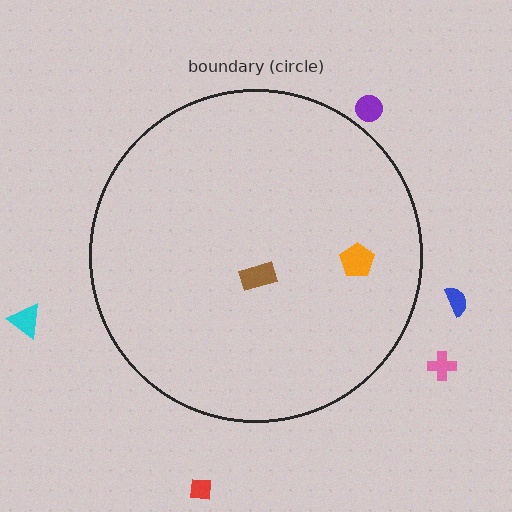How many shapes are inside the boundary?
2 inside, 5 outside.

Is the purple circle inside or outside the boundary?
Outside.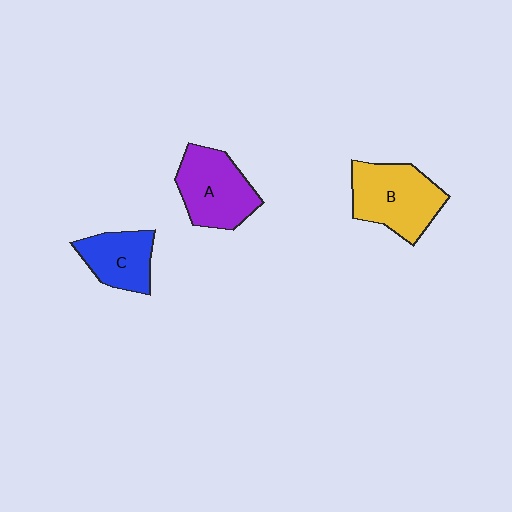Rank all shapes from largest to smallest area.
From largest to smallest: B (yellow), A (purple), C (blue).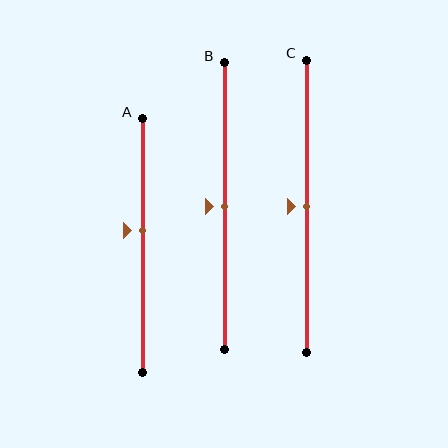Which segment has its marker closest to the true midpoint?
Segment B has its marker closest to the true midpoint.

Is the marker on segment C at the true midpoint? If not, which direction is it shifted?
Yes, the marker on segment C is at the true midpoint.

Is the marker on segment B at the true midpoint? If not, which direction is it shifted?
Yes, the marker on segment B is at the true midpoint.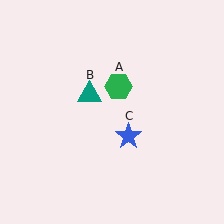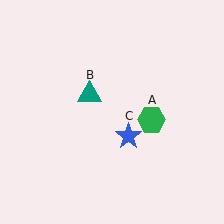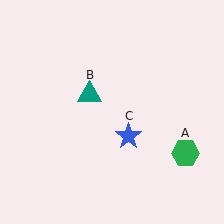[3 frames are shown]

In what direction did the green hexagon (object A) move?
The green hexagon (object A) moved down and to the right.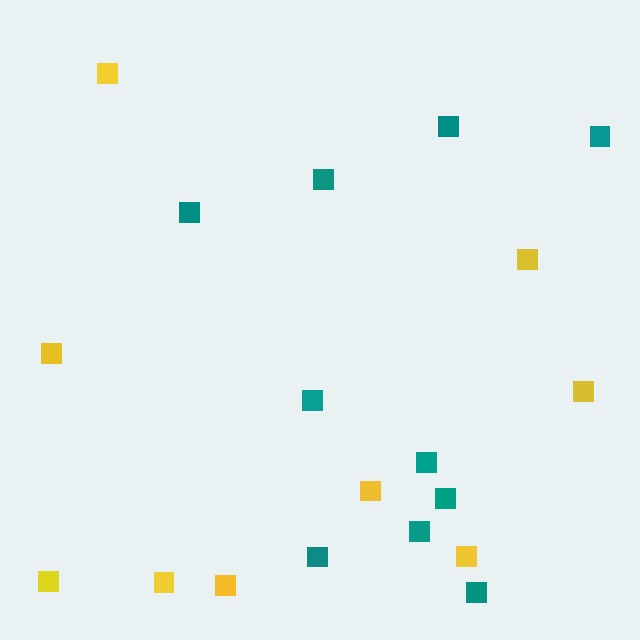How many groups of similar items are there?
There are 2 groups: one group of teal squares (10) and one group of yellow squares (9).